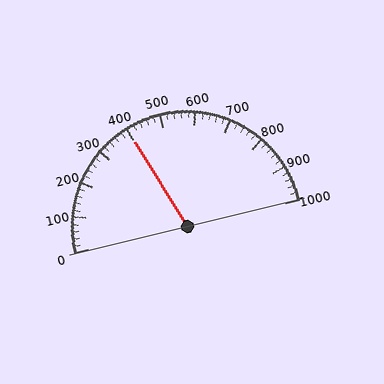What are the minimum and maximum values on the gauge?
The gauge ranges from 0 to 1000.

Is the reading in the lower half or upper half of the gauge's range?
The reading is in the lower half of the range (0 to 1000).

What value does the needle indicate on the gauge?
The needle indicates approximately 400.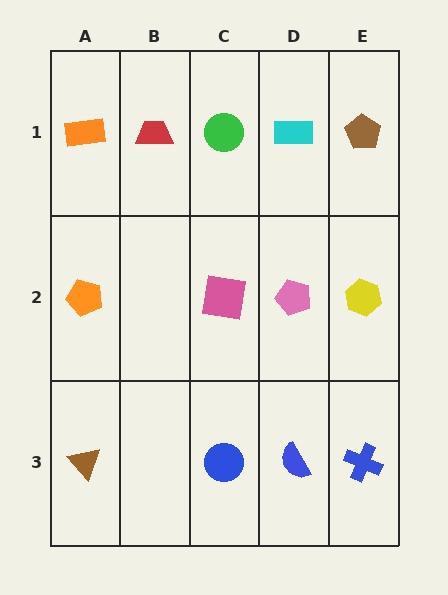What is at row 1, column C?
A green circle.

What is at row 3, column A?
A brown triangle.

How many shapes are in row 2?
4 shapes.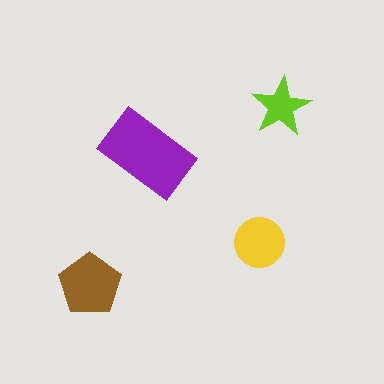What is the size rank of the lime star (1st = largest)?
4th.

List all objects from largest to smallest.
The purple rectangle, the brown pentagon, the yellow circle, the lime star.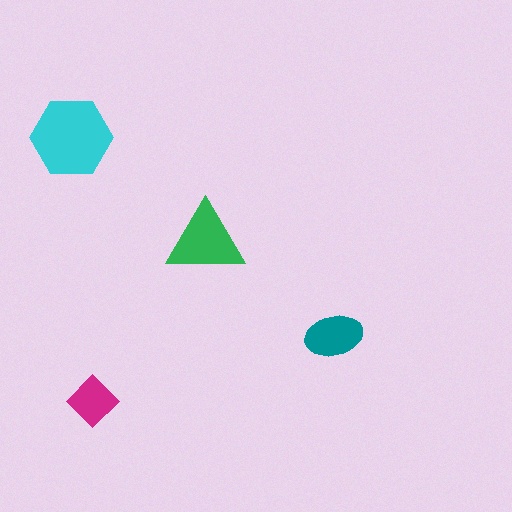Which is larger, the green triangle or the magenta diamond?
The green triangle.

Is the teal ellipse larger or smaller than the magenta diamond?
Larger.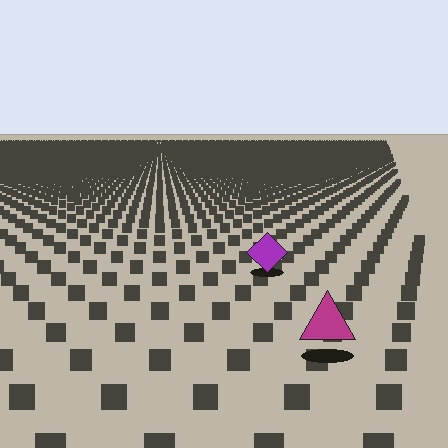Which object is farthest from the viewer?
The purple diamond is farthest from the viewer. It appears smaller and the ground texture around it is denser.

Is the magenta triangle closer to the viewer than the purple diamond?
Yes. The magenta triangle is closer — you can tell from the texture gradient: the ground texture is coarser near it.